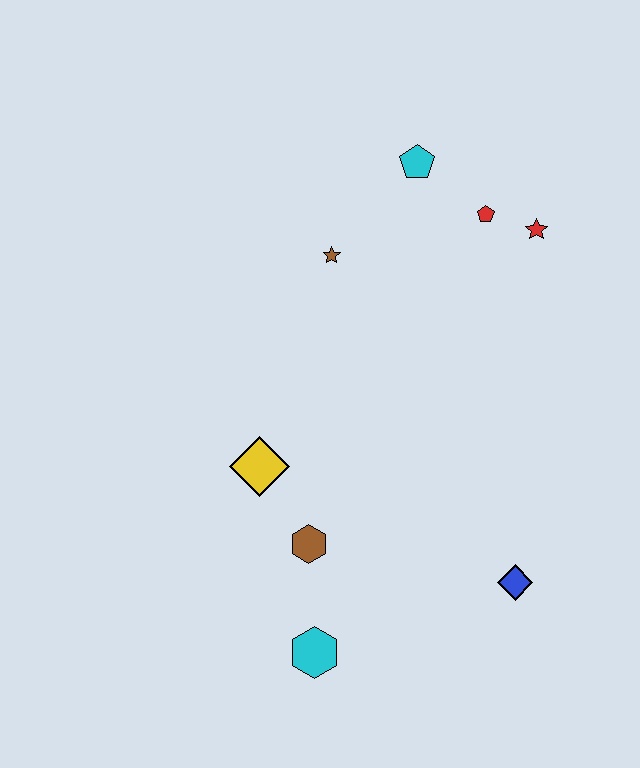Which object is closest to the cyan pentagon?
The red pentagon is closest to the cyan pentagon.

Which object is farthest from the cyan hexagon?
The cyan pentagon is farthest from the cyan hexagon.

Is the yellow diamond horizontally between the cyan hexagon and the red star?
No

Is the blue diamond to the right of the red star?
No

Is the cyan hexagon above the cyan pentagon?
No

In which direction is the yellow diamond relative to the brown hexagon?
The yellow diamond is above the brown hexagon.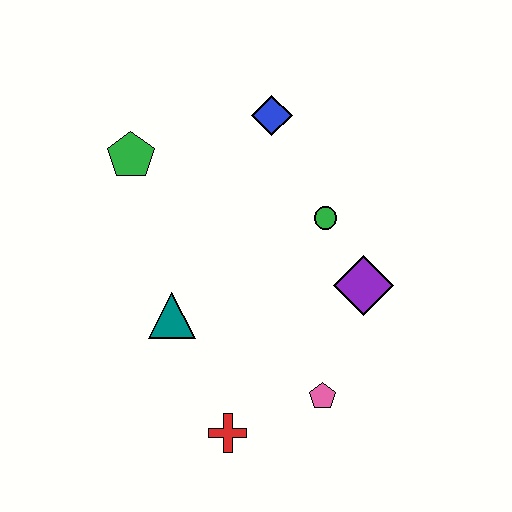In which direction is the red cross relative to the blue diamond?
The red cross is below the blue diamond.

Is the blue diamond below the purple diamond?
No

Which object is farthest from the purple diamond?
The green pentagon is farthest from the purple diamond.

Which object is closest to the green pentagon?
The blue diamond is closest to the green pentagon.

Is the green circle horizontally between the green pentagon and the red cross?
No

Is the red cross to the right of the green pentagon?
Yes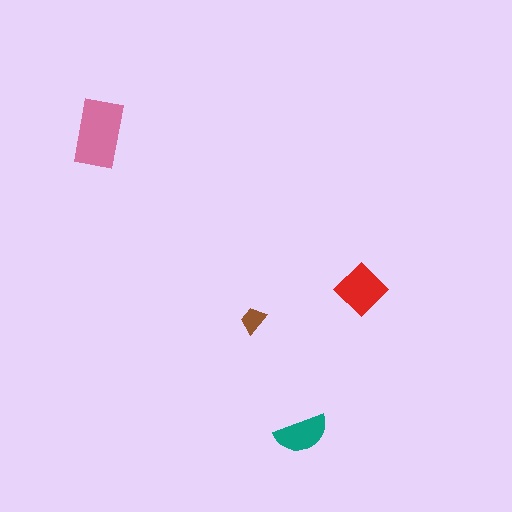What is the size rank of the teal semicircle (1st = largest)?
3rd.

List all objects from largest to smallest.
The pink rectangle, the red diamond, the teal semicircle, the brown trapezoid.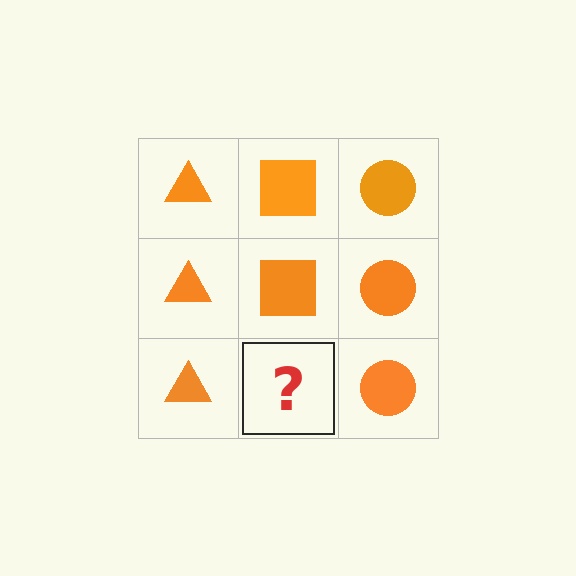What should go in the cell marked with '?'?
The missing cell should contain an orange square.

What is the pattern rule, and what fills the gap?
The rule is that each column has a consistent shape. The gap should be filled with an orange square.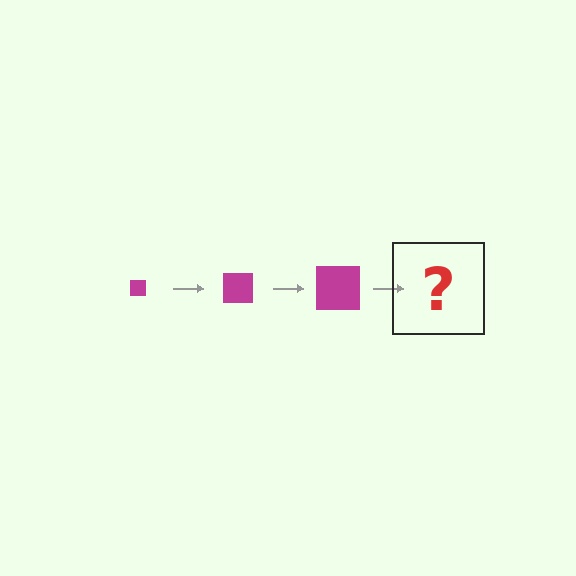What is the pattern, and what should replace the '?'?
The pattern is that the square gets progressively larger each step. The '?' should be a magenta square, larger than the previous one.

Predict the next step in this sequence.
The next step is a magenta square, larger than the previous one.